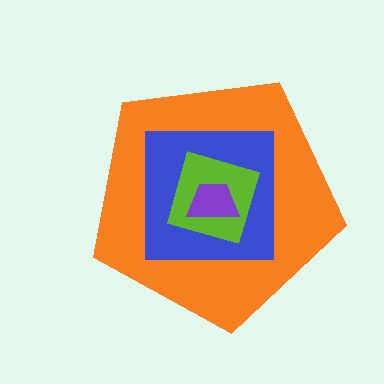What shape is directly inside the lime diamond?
The purple trapezoid.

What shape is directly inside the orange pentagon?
The blue square.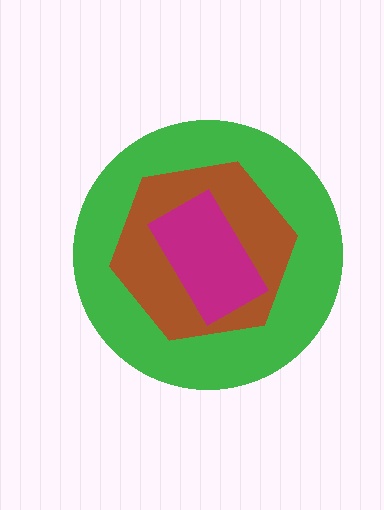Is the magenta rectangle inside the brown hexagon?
Yes.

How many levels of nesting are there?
3.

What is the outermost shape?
The green circle.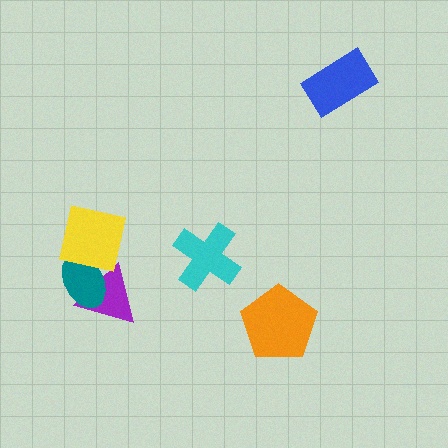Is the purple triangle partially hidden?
Yes, it is partially covered by another shape.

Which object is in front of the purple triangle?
The teal ellipse is in front of the purple triangle.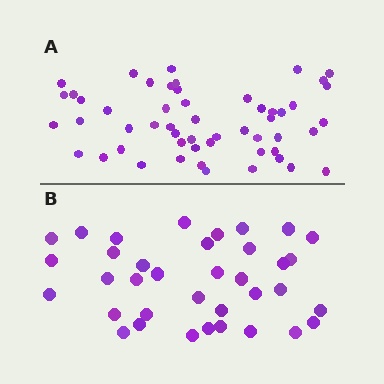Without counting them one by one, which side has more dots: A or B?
Region A (the top region) has more dots.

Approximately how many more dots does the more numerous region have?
Region A has approximately 15 more dots than region B.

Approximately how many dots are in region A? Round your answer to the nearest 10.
About 50 dots. (The exact count is 53, which rounds to 50.)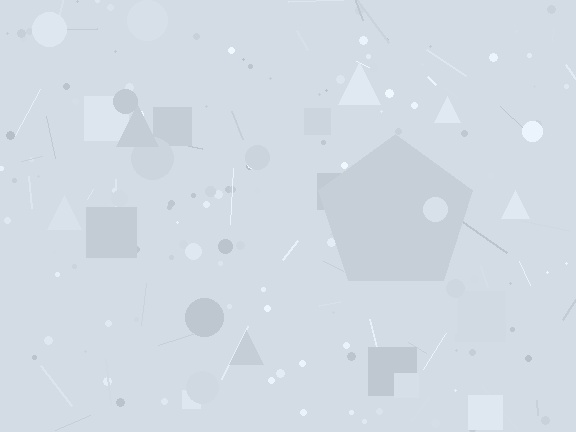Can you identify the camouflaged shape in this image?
The camouflaged shape is a pentagon.